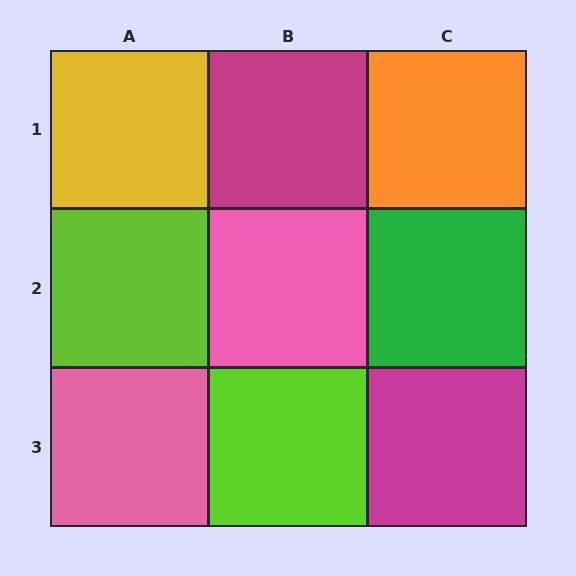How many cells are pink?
2 cells are pink.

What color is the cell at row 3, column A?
Pink.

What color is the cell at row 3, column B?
Lime.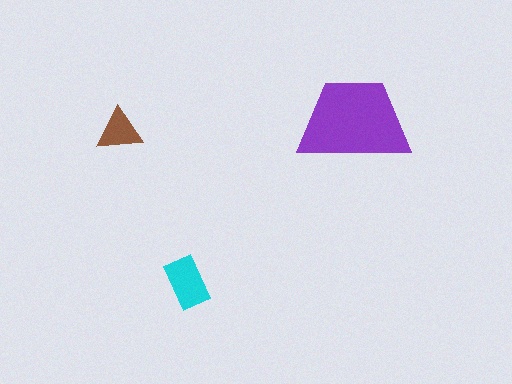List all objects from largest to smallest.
The purple trapezoid, the cyan rectangle, the brown triangle.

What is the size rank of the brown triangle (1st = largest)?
3rd.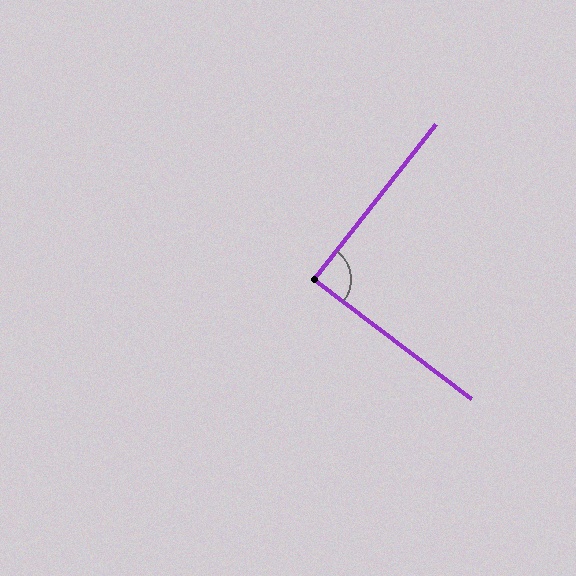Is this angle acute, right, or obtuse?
It is approximately a right angle.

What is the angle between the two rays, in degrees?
Approximately 89 degrees.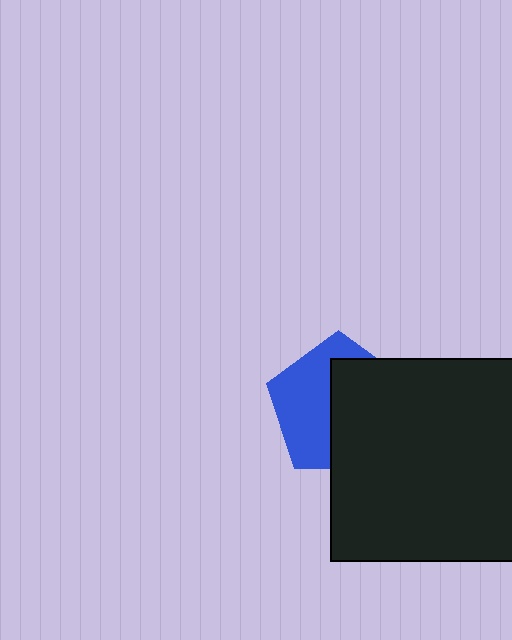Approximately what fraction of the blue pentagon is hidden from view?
Roughly 54% of the blue pentagon is hidden behind the black square.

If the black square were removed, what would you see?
You would see the complete blue pentagon.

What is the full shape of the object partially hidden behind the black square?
The partially hidden object is a blue pentagon.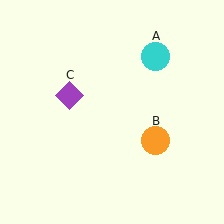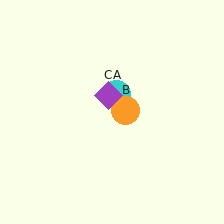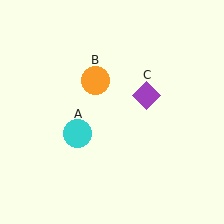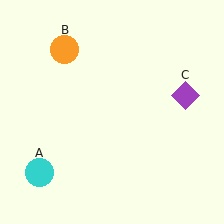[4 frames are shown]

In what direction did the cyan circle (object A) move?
The cyan circle (object A) moved down and to the left.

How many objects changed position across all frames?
3 objects changed position: cyan circle (object A), orange circle (object B), purple diamond (object C).